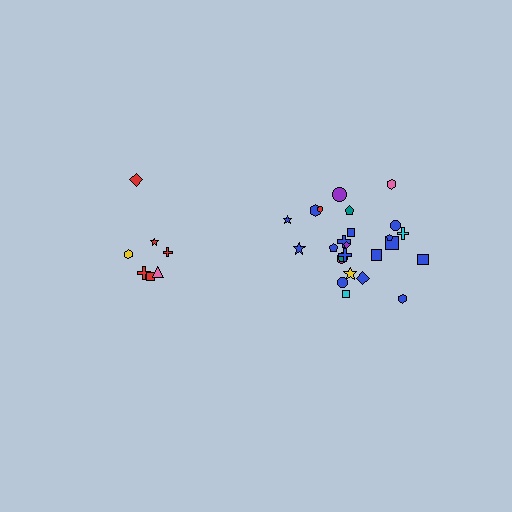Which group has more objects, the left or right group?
The right group.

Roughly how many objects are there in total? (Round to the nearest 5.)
Roughly 30 objects in total.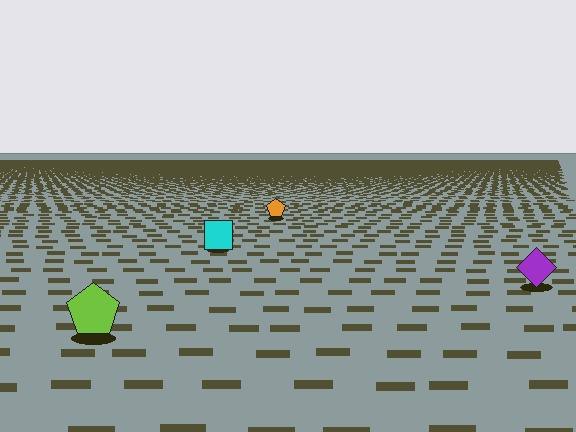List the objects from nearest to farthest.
From nearest to farthest: the lime pentagon, the purple diamond, the cyan square, the orange pentagon.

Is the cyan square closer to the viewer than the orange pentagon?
Yes. The cyan square is closer — you can tell from the texture gradient: the ground texture is coarser near it.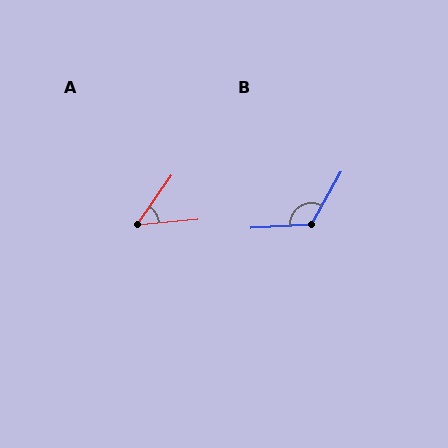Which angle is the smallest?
A, at approximately 50 degrees.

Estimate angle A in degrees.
Approximately 50 degrees.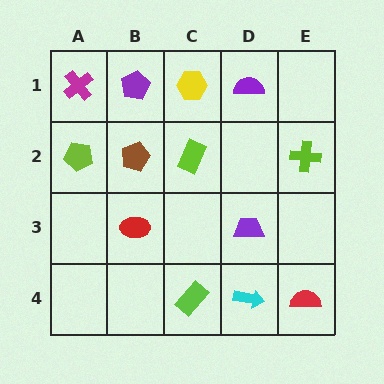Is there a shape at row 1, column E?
No, that cell is empty.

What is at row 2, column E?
A lime cross.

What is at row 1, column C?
A yellow hexagon.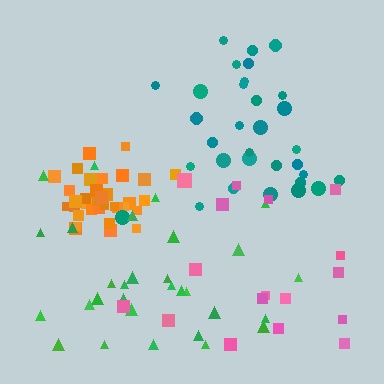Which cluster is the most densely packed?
Orange.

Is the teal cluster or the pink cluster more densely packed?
Teal.